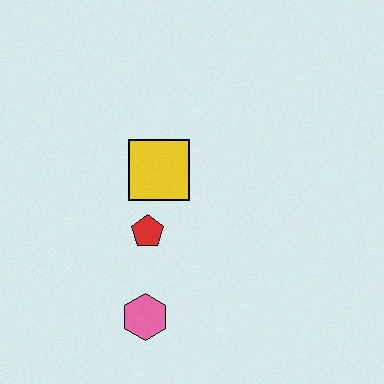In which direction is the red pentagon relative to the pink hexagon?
The red pentagon is above the pink hexagon.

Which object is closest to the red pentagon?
The yellow square is closest to the red pentagon.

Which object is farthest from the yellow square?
The pink hexagon is farthest from the yellow square.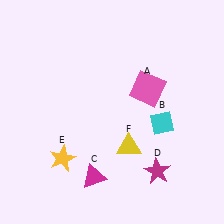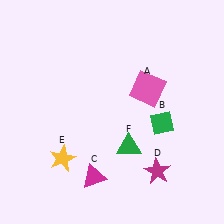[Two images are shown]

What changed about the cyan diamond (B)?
In Image 1, B is cyan. In Image 2, it changed to green.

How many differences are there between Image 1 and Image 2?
There are 2 differences between the two images.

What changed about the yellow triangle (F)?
In Image 1, F is yellow. In Image 2, it changed to green.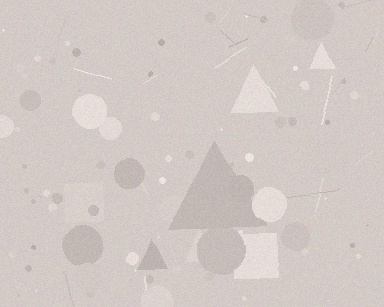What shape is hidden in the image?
A triangle is hidden in the image.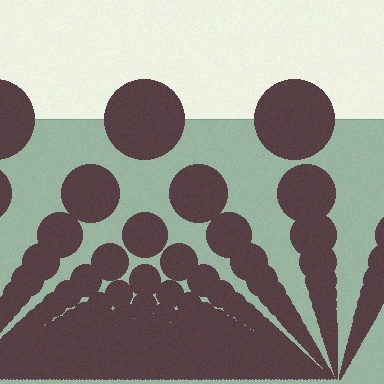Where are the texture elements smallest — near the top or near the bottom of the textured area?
Near the bottom.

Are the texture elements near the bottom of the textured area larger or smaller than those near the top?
Smaller. The gradient is inverted — elements near the bottom are smaller and denser.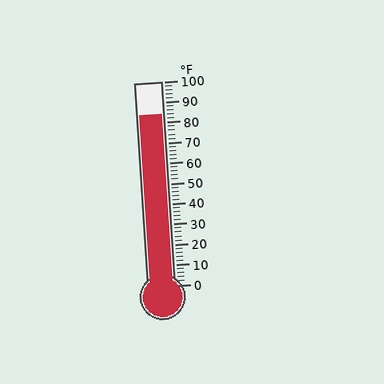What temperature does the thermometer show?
The thermometer shows approximately 84°F.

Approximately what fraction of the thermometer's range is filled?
The thermometer is filled to approximately 85% of its range.